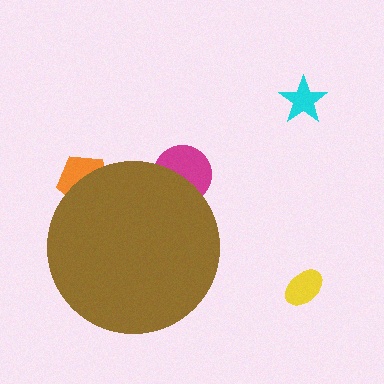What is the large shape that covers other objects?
A brown circle.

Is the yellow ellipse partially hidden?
No, the yellow ellipse is fully visible.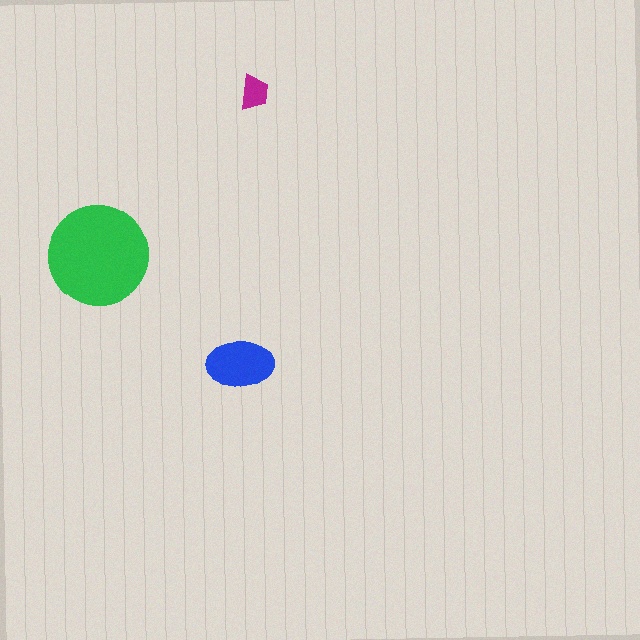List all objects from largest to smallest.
The green circle, the blue ellipse, the magenta trapezoid.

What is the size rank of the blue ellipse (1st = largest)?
2nd.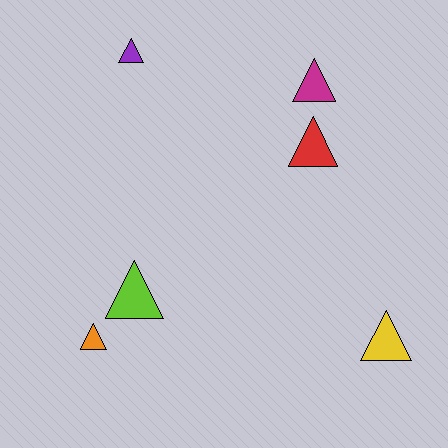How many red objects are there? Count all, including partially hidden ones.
There is 1 red object.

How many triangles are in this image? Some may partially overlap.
There are 6 triangles.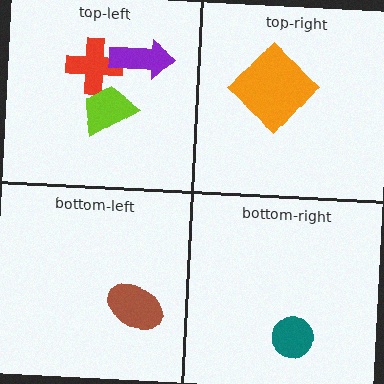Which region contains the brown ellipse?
The bottom-left region.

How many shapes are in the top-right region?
1.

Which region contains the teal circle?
The bottom-right region.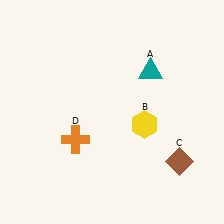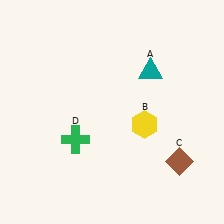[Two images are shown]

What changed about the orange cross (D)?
In Image 1, D is orange. In Image 2, it changed to green.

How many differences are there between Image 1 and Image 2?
There is 1 difference between the two images.